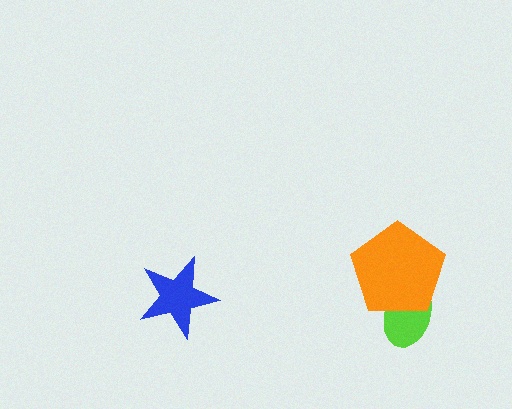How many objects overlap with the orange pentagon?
1 object overlaps with the orange pentagon.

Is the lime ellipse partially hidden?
Yes, it is partially covered by another shape.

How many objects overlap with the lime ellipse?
1 object overlaps with the lime ellipse.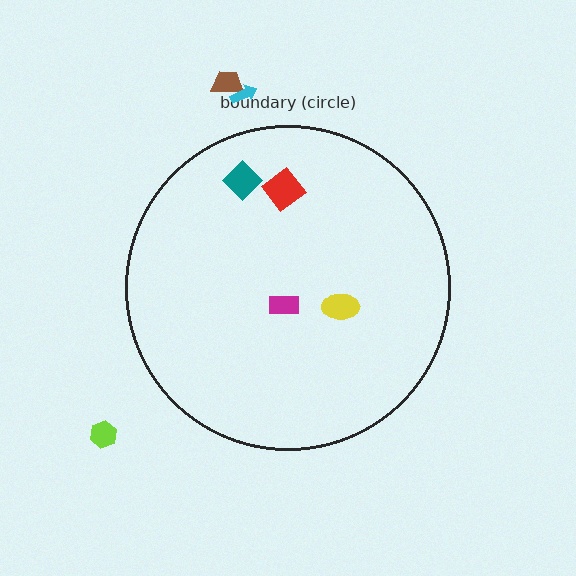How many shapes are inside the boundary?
4 inside, 3 outside.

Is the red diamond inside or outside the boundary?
Inside.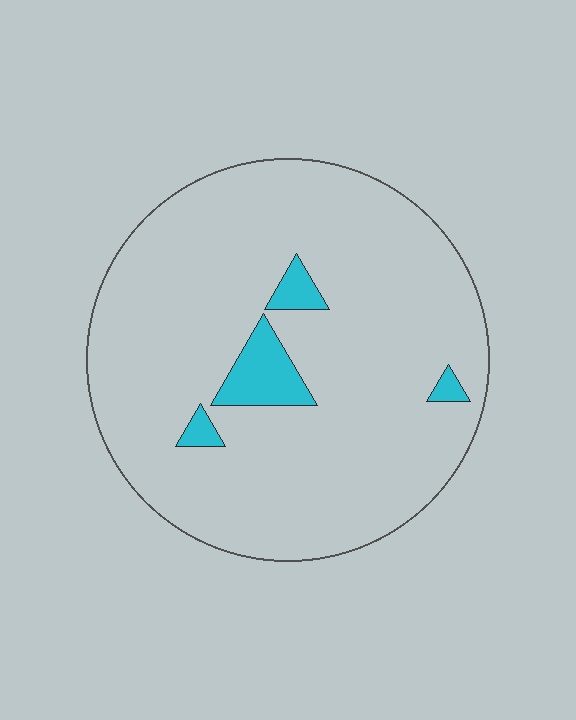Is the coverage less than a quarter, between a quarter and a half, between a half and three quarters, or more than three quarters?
Less than a quarter.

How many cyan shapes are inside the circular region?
4.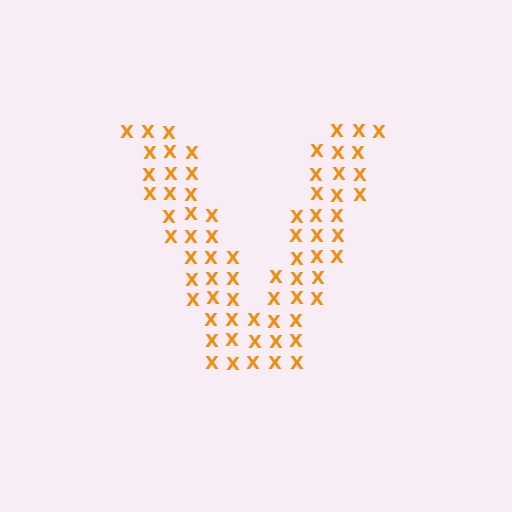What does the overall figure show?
The overall figure shows the letter V.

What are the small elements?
The small elements are letter X's.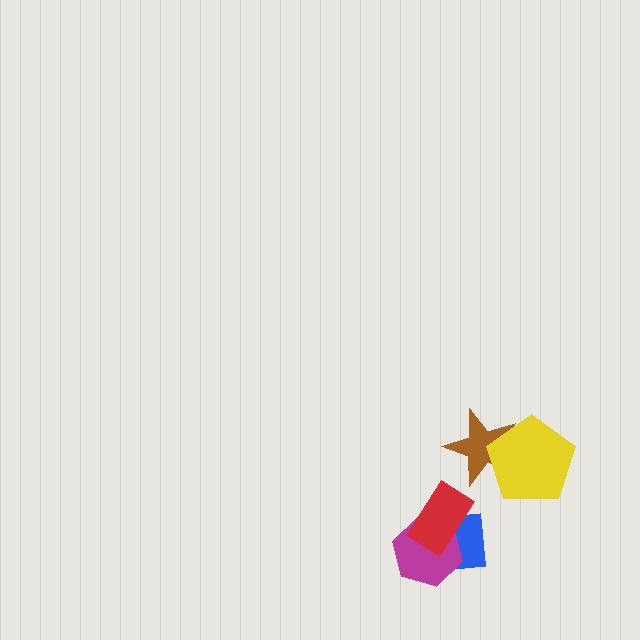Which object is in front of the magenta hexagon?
The red rectangle is in front of the magenta hexagon.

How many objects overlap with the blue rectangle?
2 objects overlap with the blue rectangle.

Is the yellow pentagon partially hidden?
No, no other shape covers it.